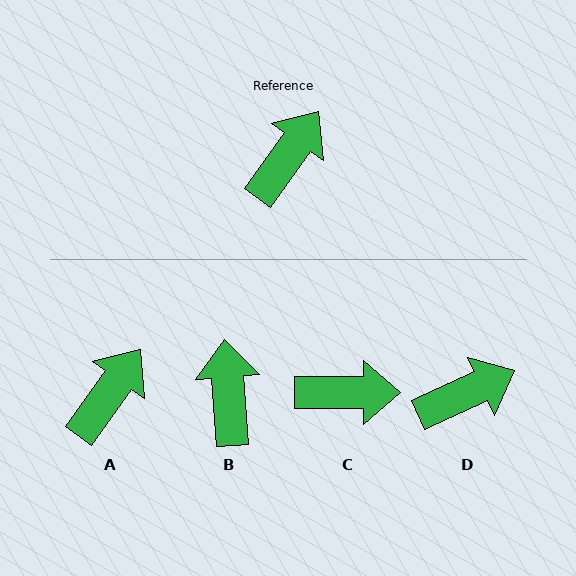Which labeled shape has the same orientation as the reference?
A.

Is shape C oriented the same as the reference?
No, it is off by about 54 degrees.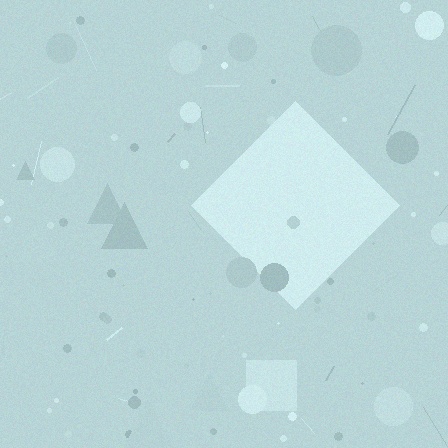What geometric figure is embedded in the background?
A diamond is embedded in the background.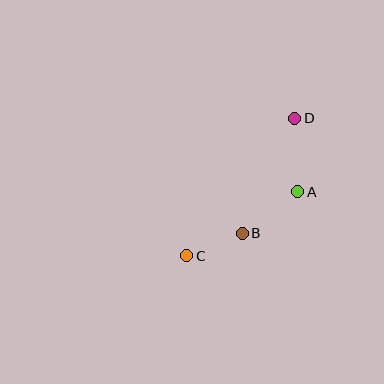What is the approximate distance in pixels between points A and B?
The distance between A and B is approximately 69 pixels.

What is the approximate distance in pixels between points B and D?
The distance between B and D is approximately 127 pixels.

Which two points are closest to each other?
Points B and C are closest to each other.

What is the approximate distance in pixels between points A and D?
The distance between A and D is approximately 74 pixels.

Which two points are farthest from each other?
Points C and D are farthest from each other.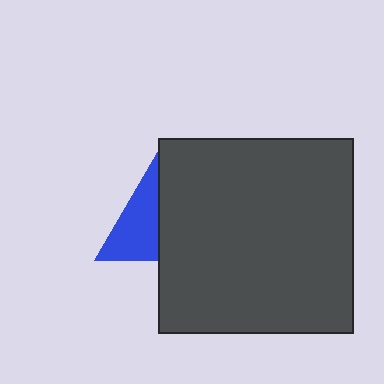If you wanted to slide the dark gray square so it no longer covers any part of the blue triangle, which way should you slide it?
Slide it right — that is the most direct way to separate the two shapes.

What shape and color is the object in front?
The object in front is a dark gray square.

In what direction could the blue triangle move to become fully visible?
The blue triangle could move left. That would shift it out from behind the dark gray square entirely.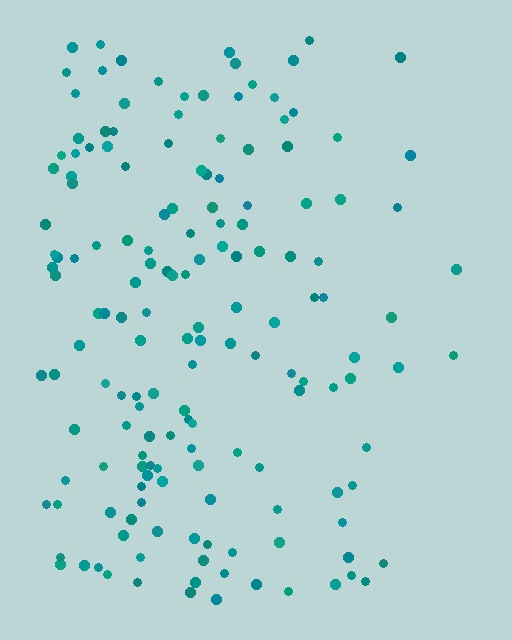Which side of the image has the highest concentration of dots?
The left.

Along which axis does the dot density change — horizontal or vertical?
Horizontal.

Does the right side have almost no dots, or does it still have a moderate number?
Still a moderate number, just noticeably fewer than the left.